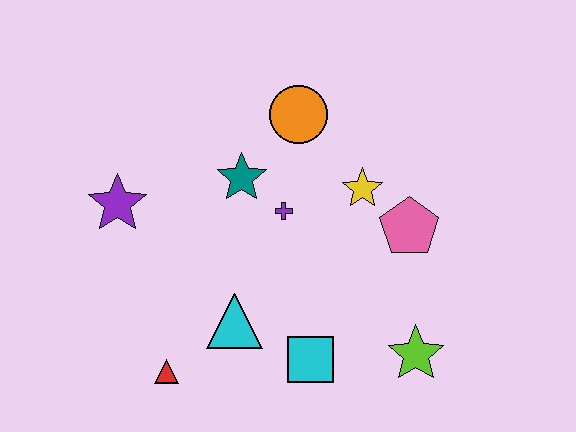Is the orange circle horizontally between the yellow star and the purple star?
Yes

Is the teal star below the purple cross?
No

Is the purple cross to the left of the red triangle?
No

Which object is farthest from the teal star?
The lime star is farthest from the teal star.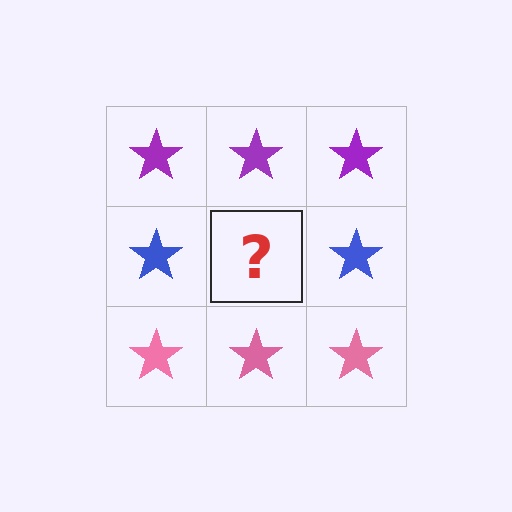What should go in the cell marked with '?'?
The missing cell should contain a blue star.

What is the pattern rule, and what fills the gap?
The rule is that each row has a consistent color. The gap should be filled with a blue star.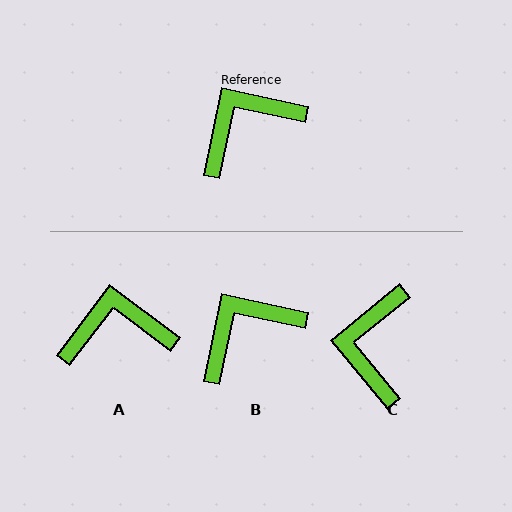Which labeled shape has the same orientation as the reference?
B.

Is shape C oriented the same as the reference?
No, it is off by about 51 degrees.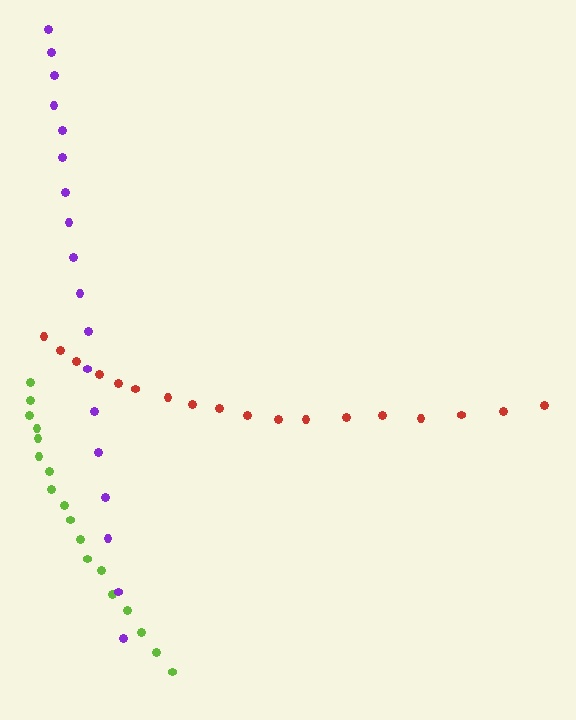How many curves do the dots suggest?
There are 3 distinct paths.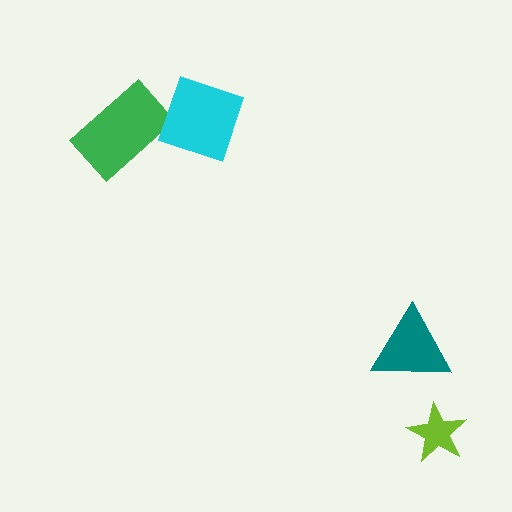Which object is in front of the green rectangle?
The cyan diamond is in front of the green rectangle.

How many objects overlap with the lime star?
0 objects overlap with the lime star.